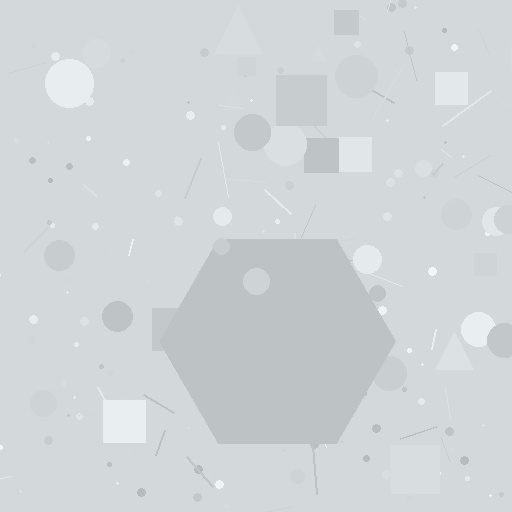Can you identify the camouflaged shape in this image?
The camouflaged shape is a hexagon.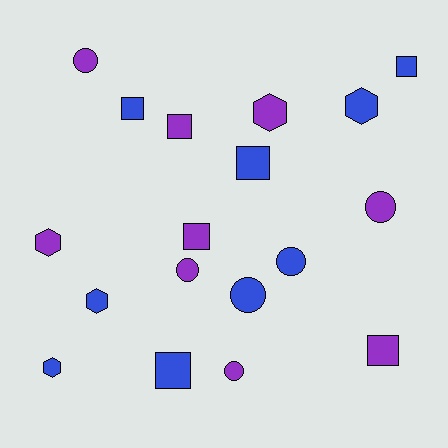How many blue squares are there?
There are 4 blue squares.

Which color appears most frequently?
Blue, with 9 objects.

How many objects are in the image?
There are 18 objects.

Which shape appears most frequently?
Square, with 7 objects.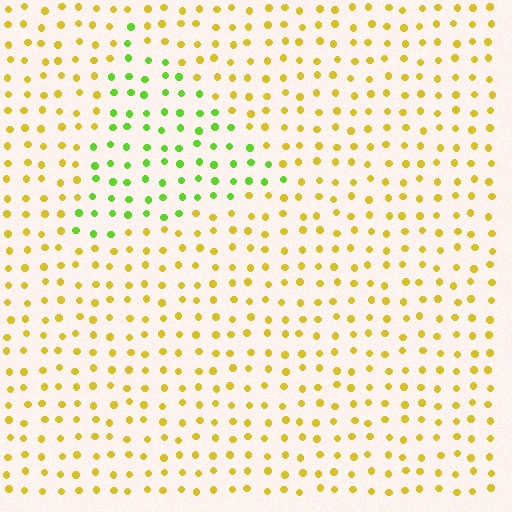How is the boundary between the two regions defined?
The boundary is defined purely by a slight shift in hue (about 51 degrees). Spacing, size, and orientation are identical on both sides.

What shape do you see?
I see a triangle.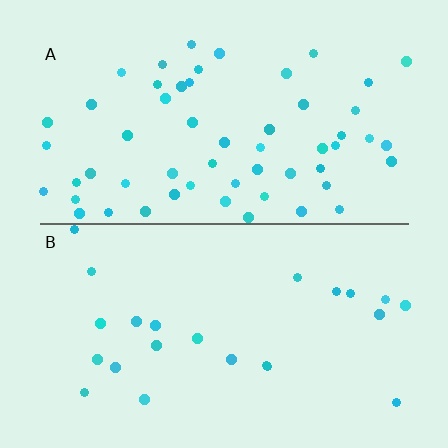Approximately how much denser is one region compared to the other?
Approximately 2.4× — region A over region B.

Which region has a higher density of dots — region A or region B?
A (the top).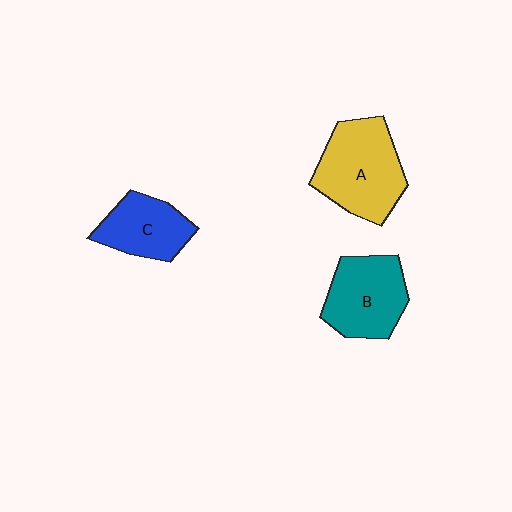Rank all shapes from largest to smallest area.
From largest to smallest: A (yellow), B (teal), C (blue).